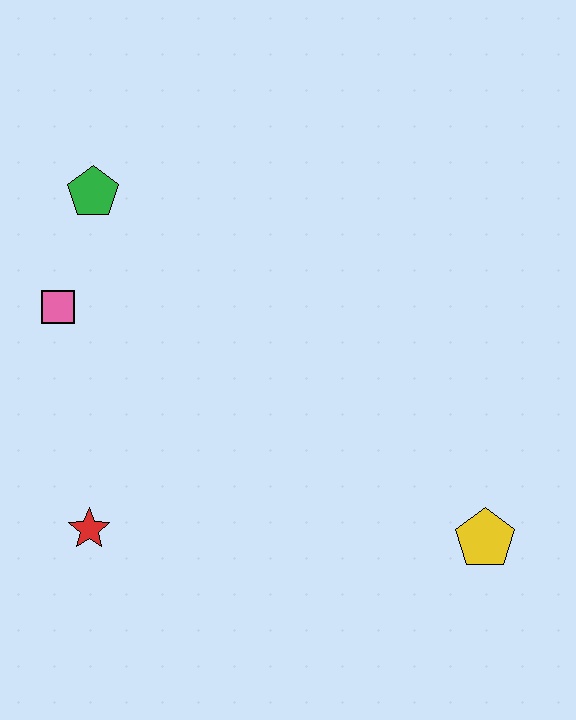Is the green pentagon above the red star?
Yes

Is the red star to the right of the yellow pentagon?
No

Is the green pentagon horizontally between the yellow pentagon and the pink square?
Yes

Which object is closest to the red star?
The pink square is closest to the red star.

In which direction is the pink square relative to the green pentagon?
The pink square is below the green pentagon.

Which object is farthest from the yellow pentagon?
The green pentagon is farthest from the yellow pentagon.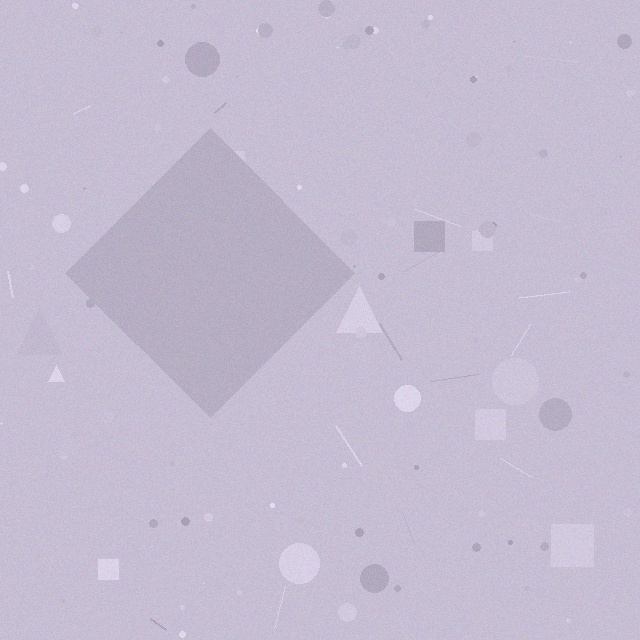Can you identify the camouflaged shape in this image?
The camouflaged shape is a diamond.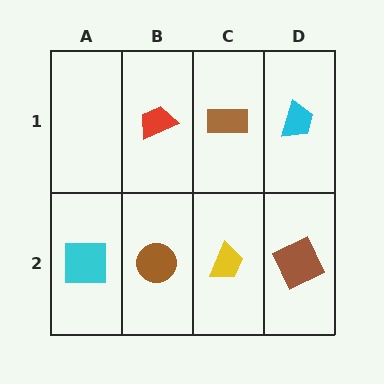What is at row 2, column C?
A yellow trapezoid.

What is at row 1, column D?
A cyan trapezoid.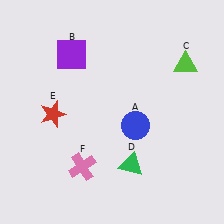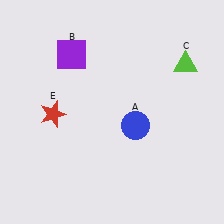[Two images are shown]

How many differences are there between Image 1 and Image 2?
There are 2 differences between the two images.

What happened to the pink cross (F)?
The pink cross (F) was removed in Image 2. It was in the bottom-left area of Image 1.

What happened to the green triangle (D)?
The green triangle (D) was removed in Image 2. It was in the bottom-right area of Image 1.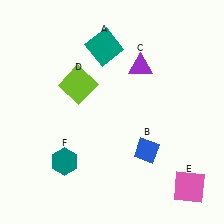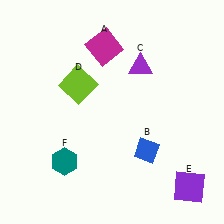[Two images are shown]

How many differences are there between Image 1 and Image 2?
There are 2 differences between the two images.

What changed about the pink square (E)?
In Image 1, E is pink. In Image 2, it changed to purple.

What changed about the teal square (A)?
In Image 1, A is teal. In Image 2, it changed to magenta.